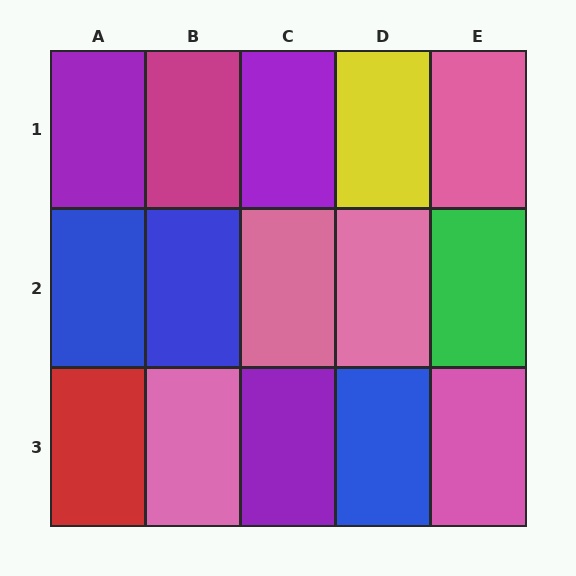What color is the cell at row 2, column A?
Blue.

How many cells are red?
1 cell is red.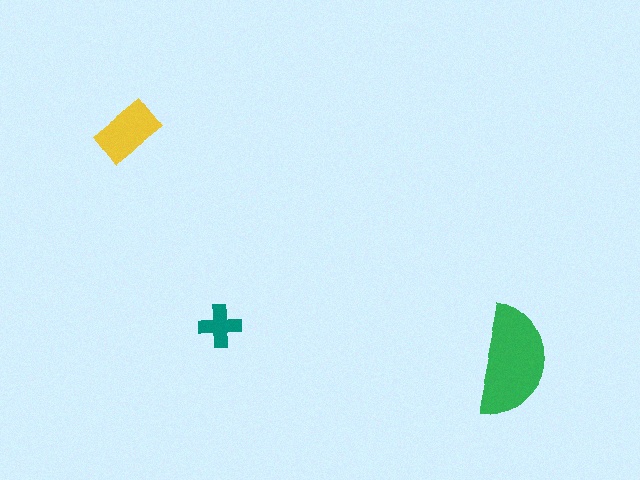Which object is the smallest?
The teal cross.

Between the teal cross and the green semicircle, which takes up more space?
The green semicircle.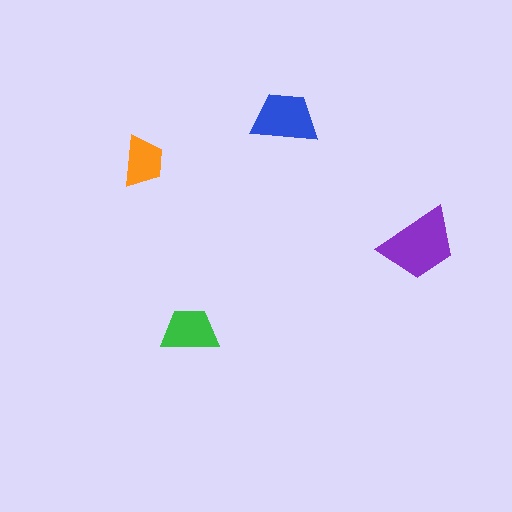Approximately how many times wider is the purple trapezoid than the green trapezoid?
About 1.5 times wider.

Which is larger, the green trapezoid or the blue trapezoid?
The blue one.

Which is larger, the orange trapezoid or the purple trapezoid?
The purple one.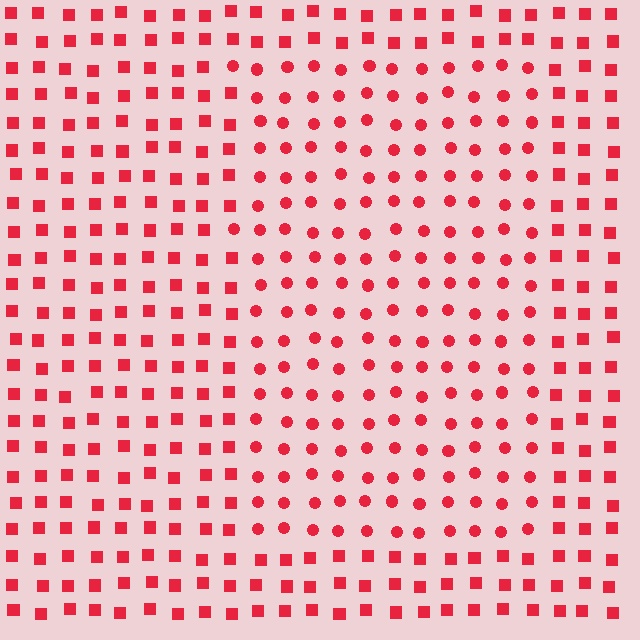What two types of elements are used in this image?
The image uses circles inside the rectangle region and squares outside it.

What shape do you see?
I see a rectangle.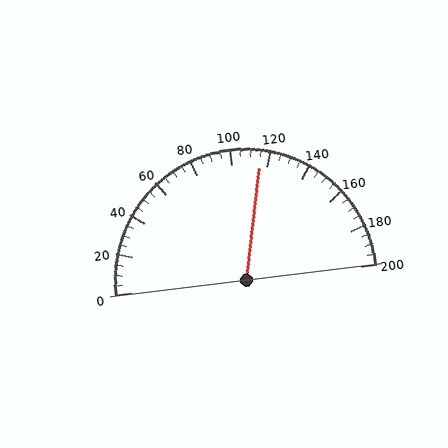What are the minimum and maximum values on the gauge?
The gauge ranges from 0 to 200.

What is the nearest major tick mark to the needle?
The nearest major tick mark is 120.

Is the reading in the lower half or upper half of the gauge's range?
The reading is in the upper half of the range (0 to 200).